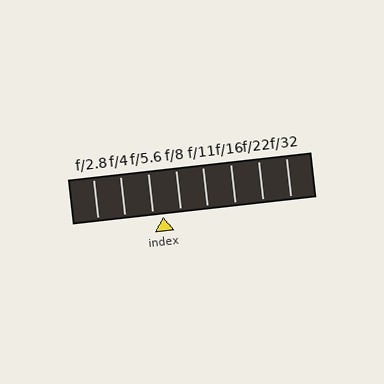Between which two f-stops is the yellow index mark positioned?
The index mark is between f/5.6 and f/8.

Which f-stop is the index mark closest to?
The index mark is closest to f/5.6.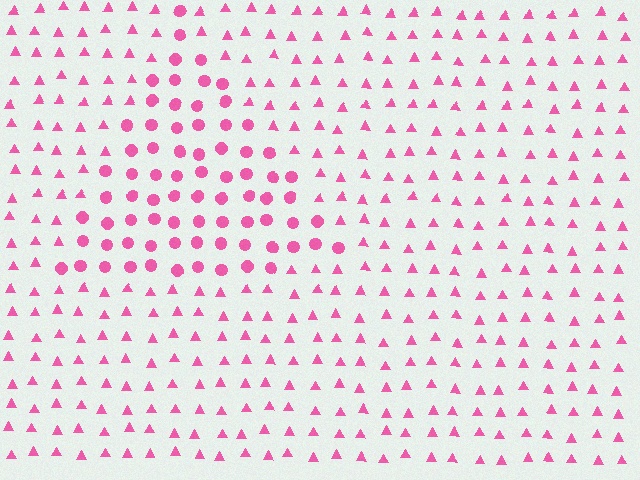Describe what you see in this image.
The image is filled with small pink elements arranged in a uniform grid. A triangle-shaped region contains circles, while the surrounding area contains triangles. The boundary is defined purely by the change in element shape.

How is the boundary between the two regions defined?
The boundary is defined by a change in element shape: circles inside vs. triangles outside. All elements share the same color and spacing.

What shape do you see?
I see a triangle.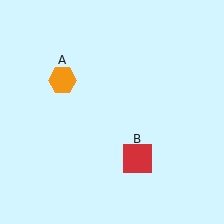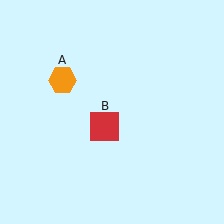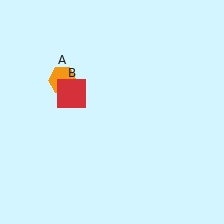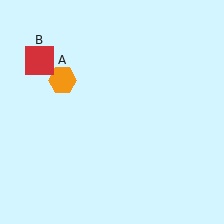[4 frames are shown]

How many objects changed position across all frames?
1 object changed position: red square (object B).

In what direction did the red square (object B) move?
The red square (object B) moved up and to the left.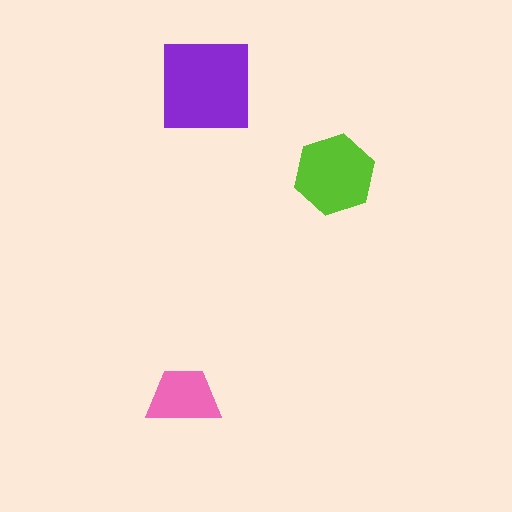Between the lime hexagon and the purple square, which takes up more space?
The purple square.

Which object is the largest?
The purple square.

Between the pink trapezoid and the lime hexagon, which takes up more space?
The lime hexagon.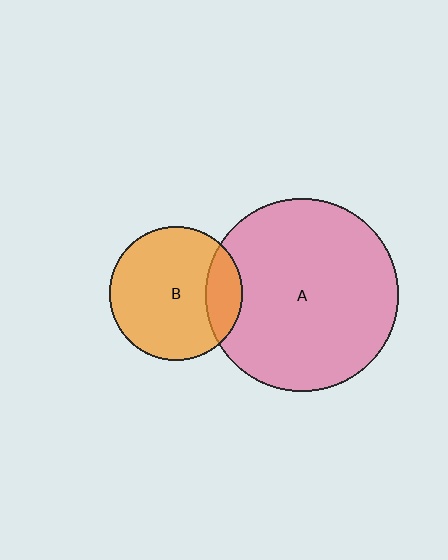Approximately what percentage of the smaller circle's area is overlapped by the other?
Approximately 20%.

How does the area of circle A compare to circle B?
Approximately 2.1 times.